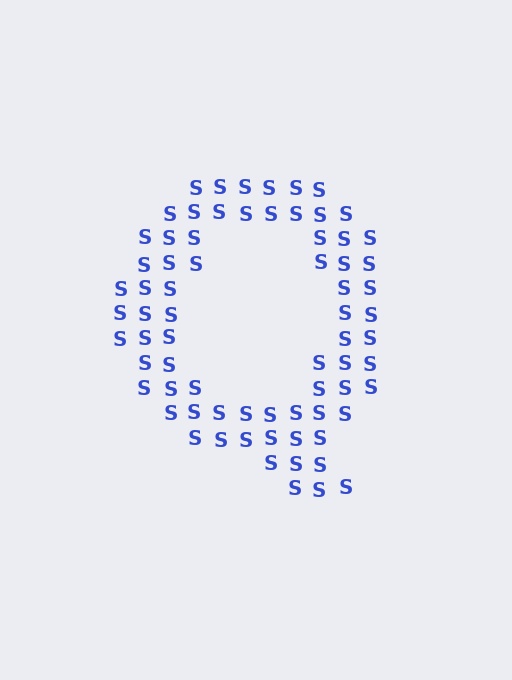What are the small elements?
The small elements are letter S's.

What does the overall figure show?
The overall figure shows the letter Q.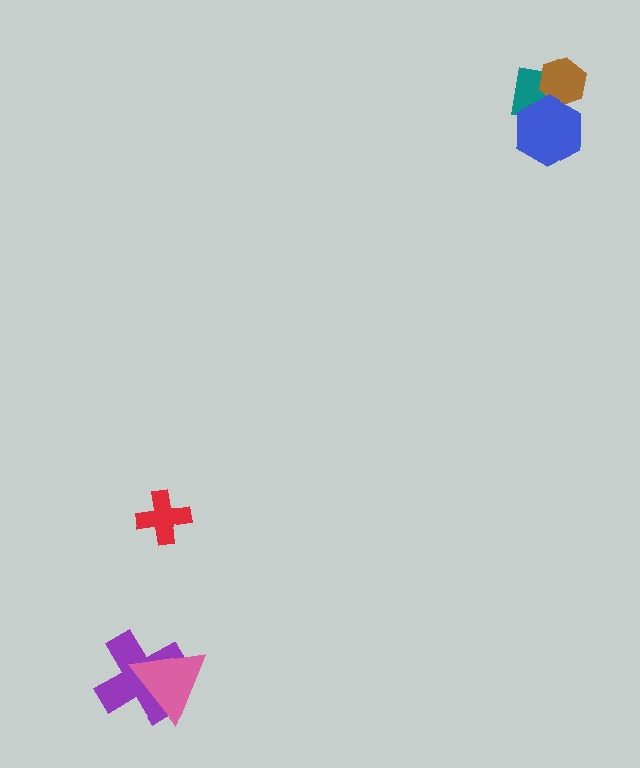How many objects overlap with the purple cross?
1 object overlaps with the purple cross.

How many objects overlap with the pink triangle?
1 object overlaps with the pink triangle.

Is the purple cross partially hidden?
Yes, it is partially covered by another shape.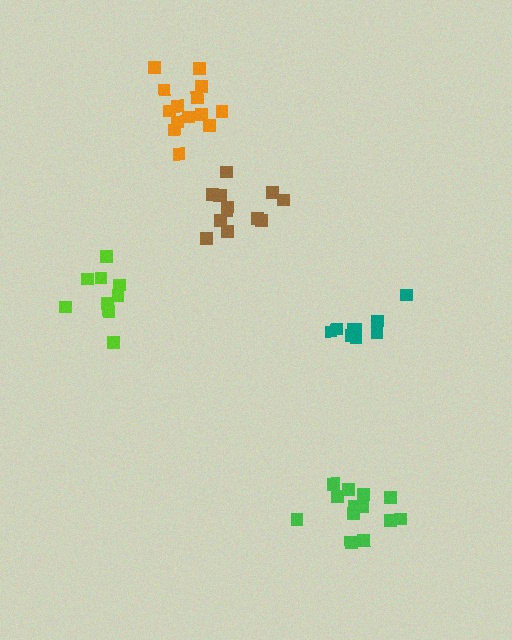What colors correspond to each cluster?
The clusters are colored: teal, orange, green, brown, lime.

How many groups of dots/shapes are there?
There are 5 groups.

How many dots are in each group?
Group 1: 9 dots, Group 2: 14 dots, Group 3: 13 dots, Group 4: 13 dots, Group 5: 10 dots (59 total).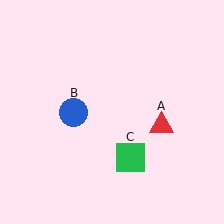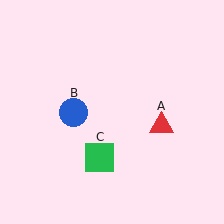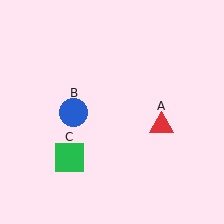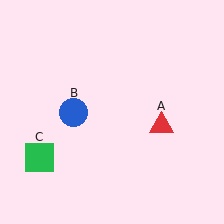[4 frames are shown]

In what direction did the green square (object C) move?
The green square (object C) moved left.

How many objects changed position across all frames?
1 object changed position: green square (object C).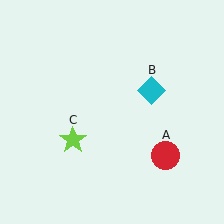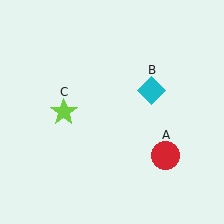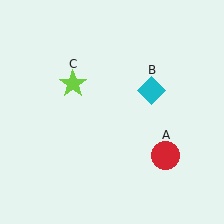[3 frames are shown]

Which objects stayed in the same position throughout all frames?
Red circle (object A) and cyan diamond (object B) remained stationary.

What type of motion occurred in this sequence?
The lime star (object C) rotated clockwise around the center of the scene.